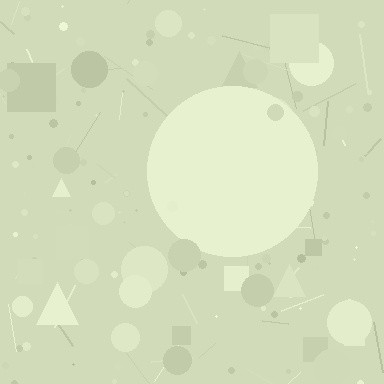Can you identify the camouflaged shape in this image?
The camouflaged shape is a circle.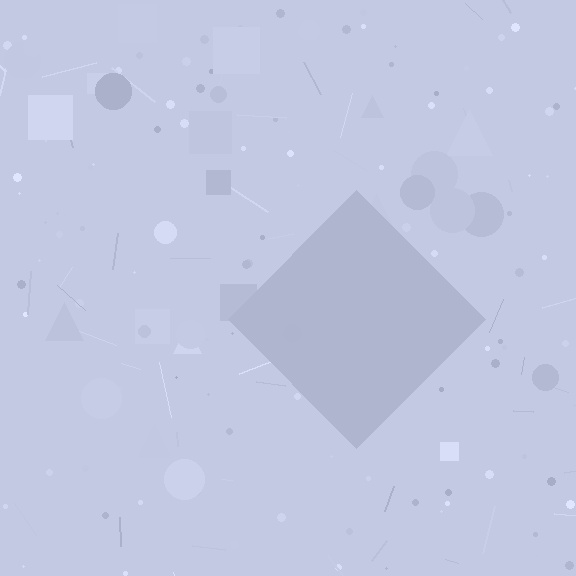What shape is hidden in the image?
A diamond is hidden in the image.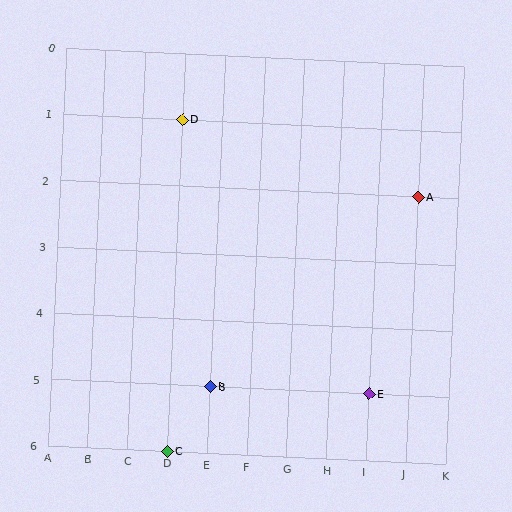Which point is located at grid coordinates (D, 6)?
Point C is at (D, 6).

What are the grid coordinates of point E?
Point E is at grid coordinates (I, 5).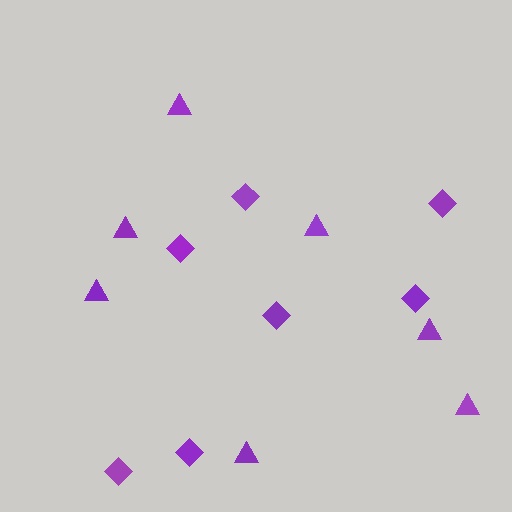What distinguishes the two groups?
There are 2 groups: one group of diamonds (7) and one group of triangles (7).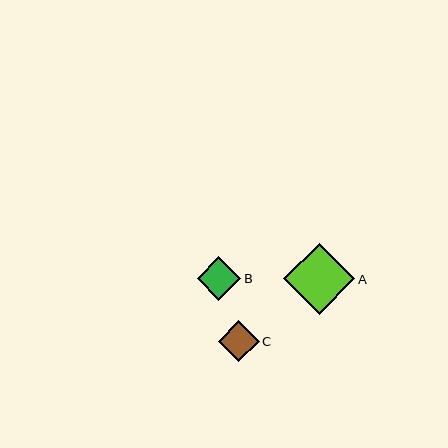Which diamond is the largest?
Diamond A is the largest with a size of approximately 71 pixels.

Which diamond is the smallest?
Diamond C is the smallest with a size of approximately 41 pixels.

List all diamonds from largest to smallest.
From largest to smallest: A, B, C.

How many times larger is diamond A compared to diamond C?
Diamond A is approximately 1.7 times the size of diamond C.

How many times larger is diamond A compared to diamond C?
Diamond A is approximately 1.7 times the size of diamond C.